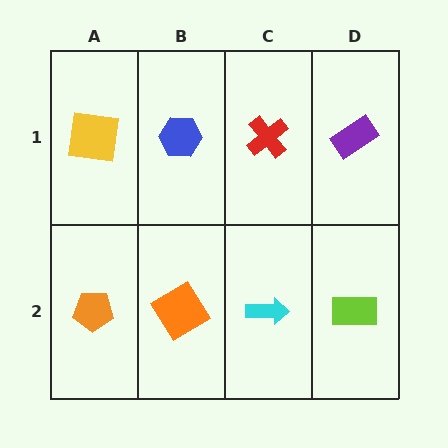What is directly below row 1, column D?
A lime rectangle.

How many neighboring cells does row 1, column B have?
3.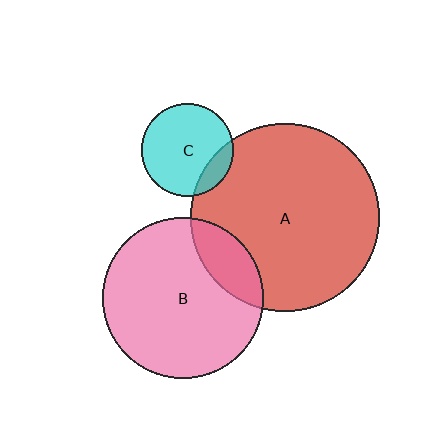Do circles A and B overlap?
Yes.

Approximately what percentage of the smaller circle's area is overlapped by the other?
Approximately 20%.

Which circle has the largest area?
Circle A (red).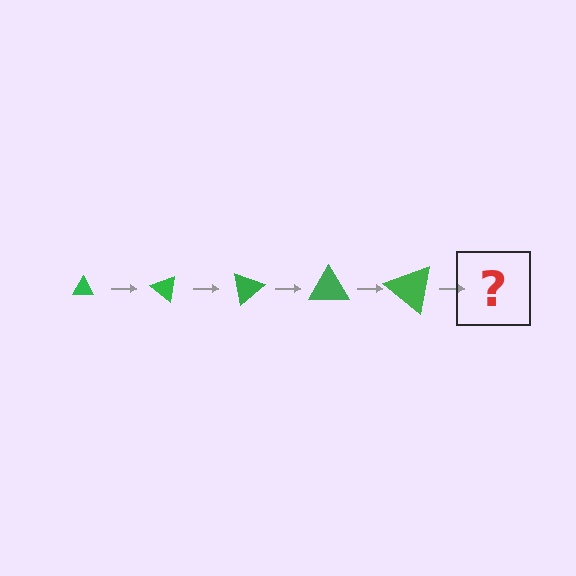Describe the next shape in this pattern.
It should be a triangle, larger than the previous one and rotated 200 degrees from the start.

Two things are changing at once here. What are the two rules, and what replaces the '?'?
The two rules are that the triangle grows larger each step and it rotates 40 degrees each step. The '?' should be a triangle, larger than the previous one and rotated 200 degrees from the start.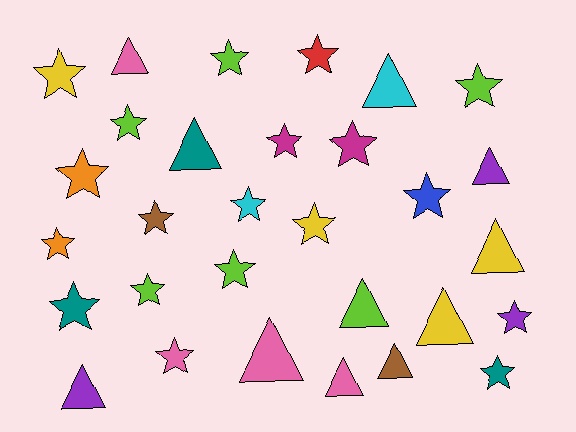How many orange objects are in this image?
There are 2 orange objects.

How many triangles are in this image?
There are 11 triangles.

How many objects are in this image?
There are 30 objects.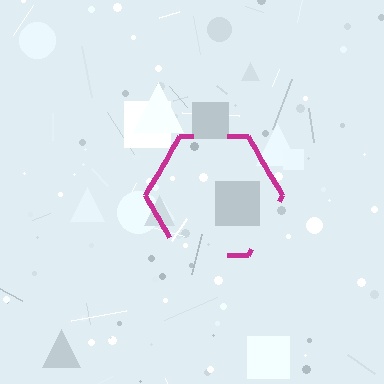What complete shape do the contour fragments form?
The contour fragments form a hexagon.